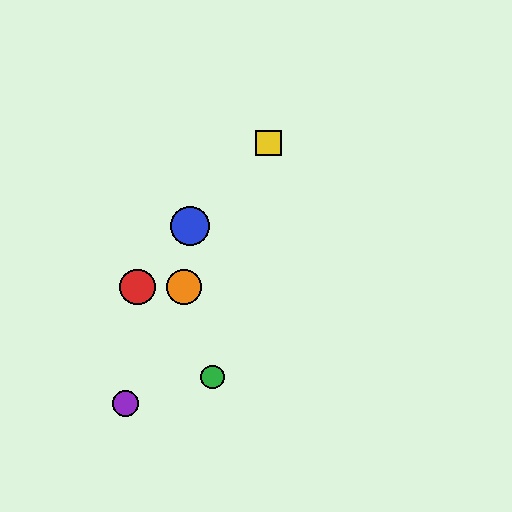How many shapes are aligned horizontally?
2 shapes (the red circle, the orange circle) are aligned horizontally.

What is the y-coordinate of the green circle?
The green circle is at y≈377.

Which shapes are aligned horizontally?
The red circle, the orange circle are aligned horizontally.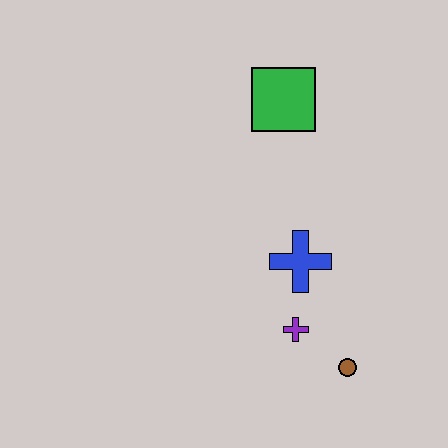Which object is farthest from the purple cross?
The green square is farthest from the purple cross.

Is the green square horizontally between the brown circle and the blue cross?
No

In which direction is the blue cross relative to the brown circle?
The blue cross is above the brown circle.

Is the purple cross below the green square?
Yes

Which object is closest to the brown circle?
The purple cross is closest to the brown circle.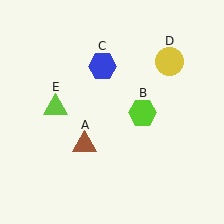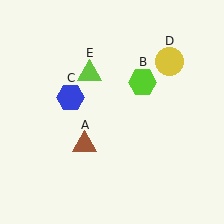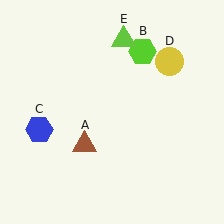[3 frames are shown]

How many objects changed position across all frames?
3 objects changed position: lime hexagon (object B), blue hexagon (object C), lime triangle (object E).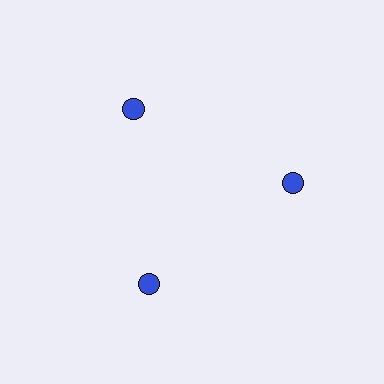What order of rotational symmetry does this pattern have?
This pattern has 3-fold rotational symmetry.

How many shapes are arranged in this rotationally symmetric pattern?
There are 3 shapes, arranged in 3 groups of 1.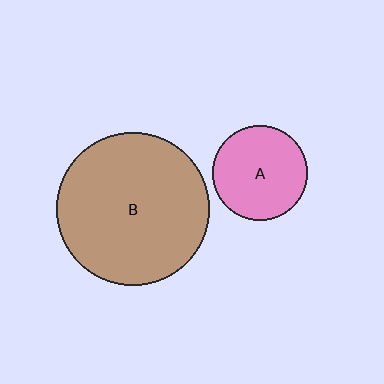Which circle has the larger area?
Circle B (brown).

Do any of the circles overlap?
No, none of the circles overlap.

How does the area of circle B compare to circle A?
Approximately 2.6 times.